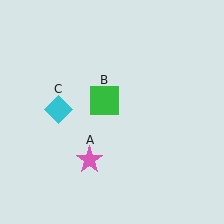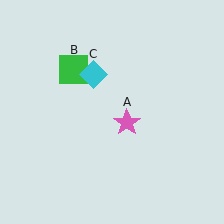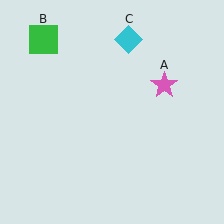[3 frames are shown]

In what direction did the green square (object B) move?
The green square (object B) moved up and to the left.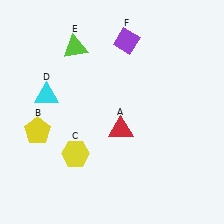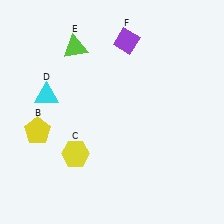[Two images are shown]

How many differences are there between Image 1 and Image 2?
There is 1 difference between the two images.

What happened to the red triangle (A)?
The red triangle (A) was removed in Image 2. It was in the bottom-right area of Image 1.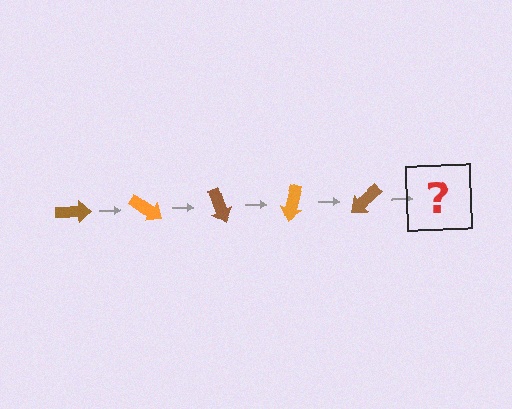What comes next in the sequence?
The next element should be an orange arrow, rotated 175 degrees from the start.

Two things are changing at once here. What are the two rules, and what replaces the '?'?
The two rules are that it rotates 35 degrees each step and the color cycles through brown and orange. The '?' should be an orange arrow, rotated 175 degrees from the start.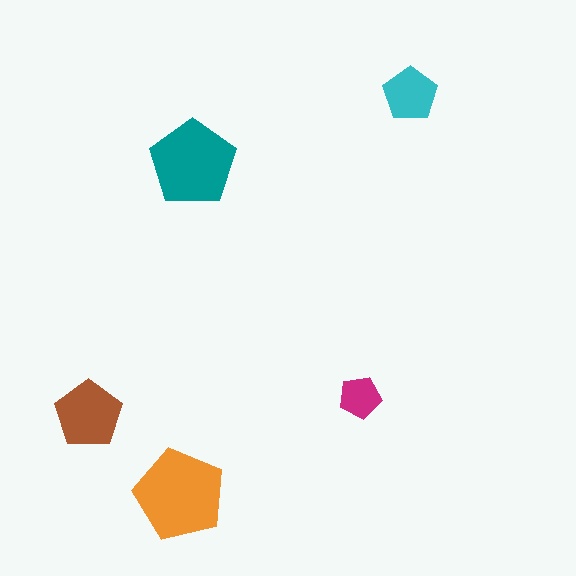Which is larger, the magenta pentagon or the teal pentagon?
The teal one.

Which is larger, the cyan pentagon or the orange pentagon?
The orange one.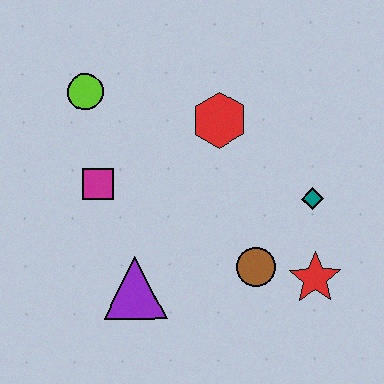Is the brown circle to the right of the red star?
No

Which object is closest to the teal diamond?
The red star is closest to the teal diamond.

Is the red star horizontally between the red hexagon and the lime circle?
No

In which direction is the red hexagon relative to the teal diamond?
The red hexagon is to the left of the teal diamond.